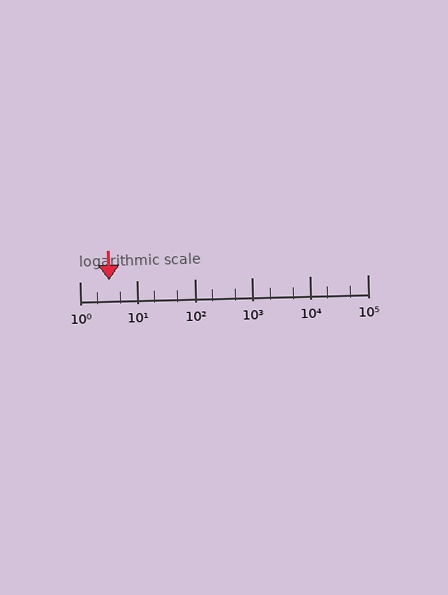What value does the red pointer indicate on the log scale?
The pointer indicates approximately 3.2.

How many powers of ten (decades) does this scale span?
The scale spans 5 decades, from 1 to 100000.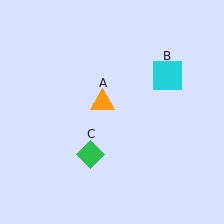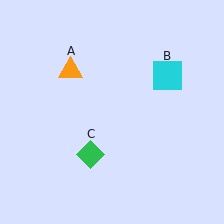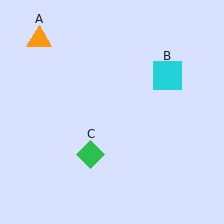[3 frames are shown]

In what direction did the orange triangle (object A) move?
The orange triangle (object A) moved up and to the left.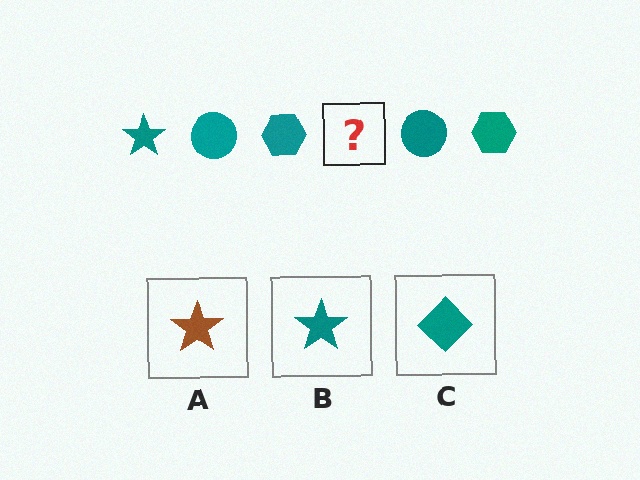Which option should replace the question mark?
Option B.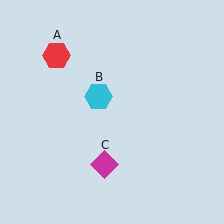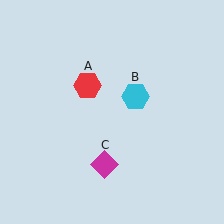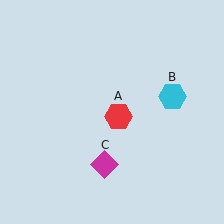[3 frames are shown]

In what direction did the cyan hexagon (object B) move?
The cyan hexagon (object B) moved right.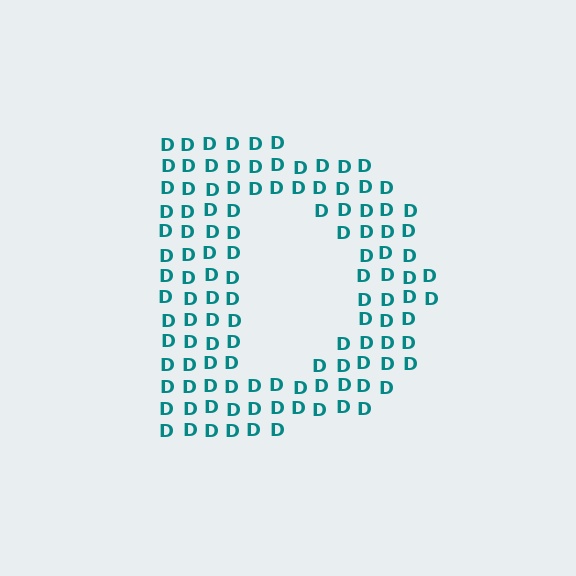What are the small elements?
The small elements are letter D's.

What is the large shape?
The large shape is the letter D.